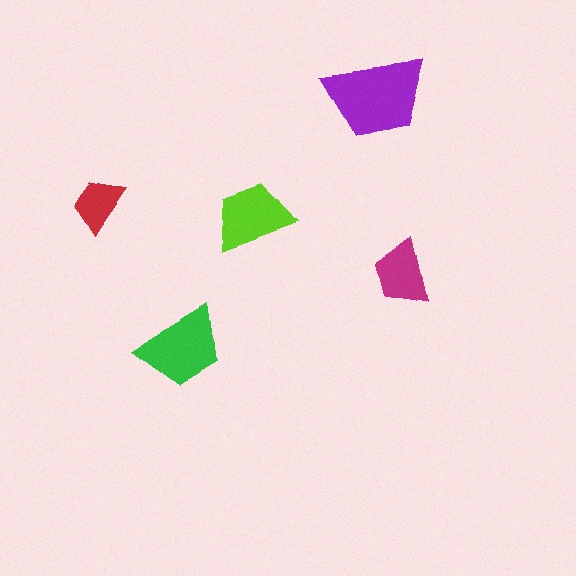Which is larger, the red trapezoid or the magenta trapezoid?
The magenta one.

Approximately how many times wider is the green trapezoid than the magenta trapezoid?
About 1.5 times wider.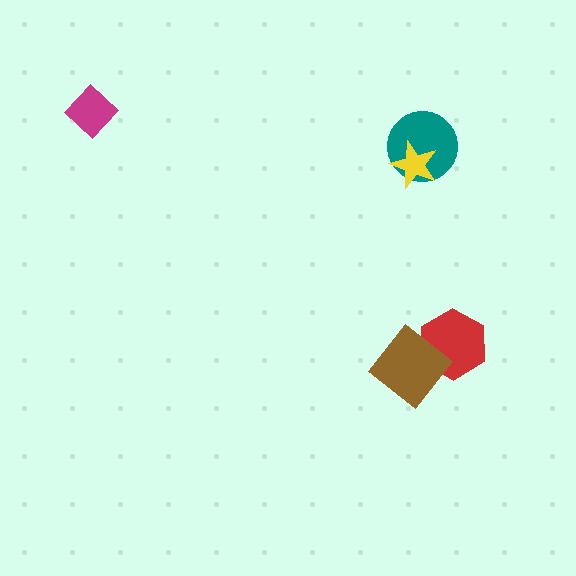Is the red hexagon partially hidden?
Yes, it is partially covered by another shape.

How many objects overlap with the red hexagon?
1 object overlaps with the red hexagon.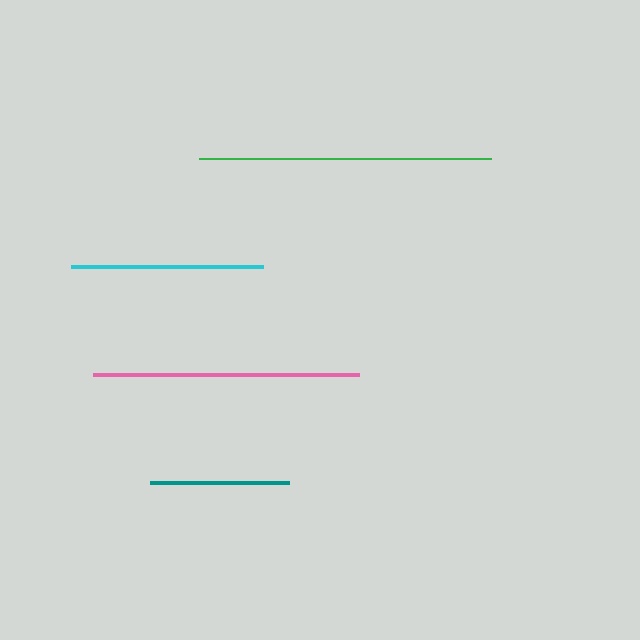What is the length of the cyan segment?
The cyan segment is approximately 192 pixels long.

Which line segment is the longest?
The green line is the longest at approximately 292 pixels.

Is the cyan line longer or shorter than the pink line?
The pink line is longer than the cyan line.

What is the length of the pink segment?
The pink segment is approximately 266 pixels long.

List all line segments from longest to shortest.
From longest to shortest: green, pink, cyan, teal.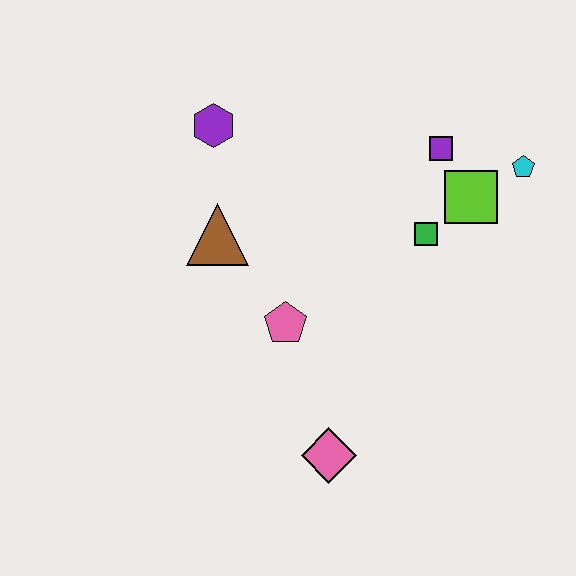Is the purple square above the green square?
Yes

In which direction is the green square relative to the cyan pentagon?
The green square is to the left of the cyan pentagon.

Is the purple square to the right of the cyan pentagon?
No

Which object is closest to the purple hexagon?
The brown triangle is closest to the purple hexagon.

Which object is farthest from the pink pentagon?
The cyan pentagon is farthest from the pink pentagon.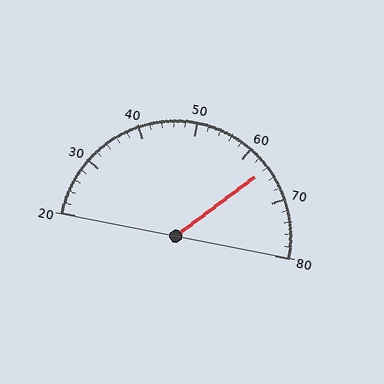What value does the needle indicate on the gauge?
The needle indicates approximately 64.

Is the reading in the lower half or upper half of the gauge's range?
The reading is in the upper half of the range (20 to 80).